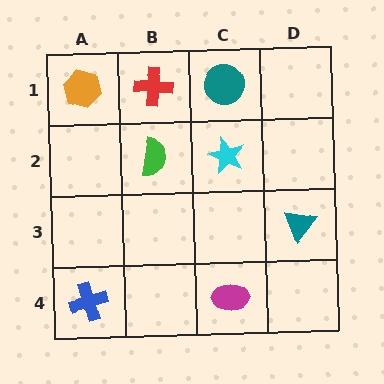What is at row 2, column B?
A green semicircle.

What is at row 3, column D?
A teal triangle.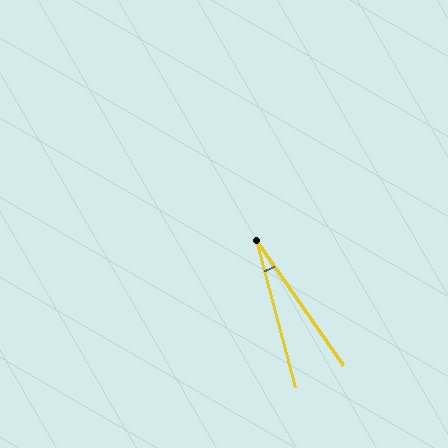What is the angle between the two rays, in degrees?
Approximately 20 degrees.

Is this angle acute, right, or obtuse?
It is acute.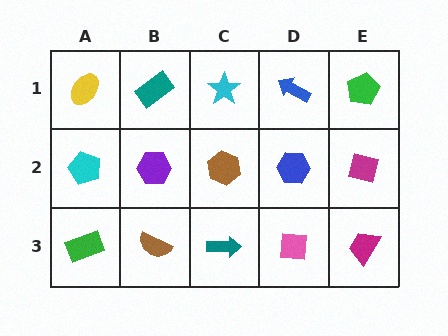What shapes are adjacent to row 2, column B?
A teal rectangle (row 1, column B), a brown semicircle (row 3, column B), a cyan pentagon (row 2, column A), a brown hexagon (row 2, column C).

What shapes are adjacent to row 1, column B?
A purple hexagon (row 2, column B), a yellow ellipse (row 1, column A), a cyan star (row 1, column C).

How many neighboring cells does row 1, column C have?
3.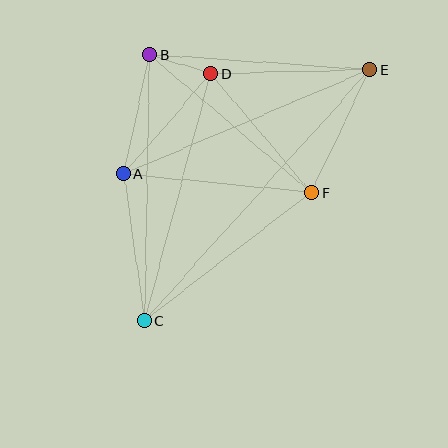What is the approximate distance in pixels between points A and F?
The distance between A and F is approximately 189 pixels.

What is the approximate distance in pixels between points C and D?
The distance between C and D is approximately 256 pixels.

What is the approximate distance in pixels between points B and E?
The distance between B and E is approximately 221 pixels.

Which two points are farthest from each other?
Points C and E are farthest from each other.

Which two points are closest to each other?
Points B and D are closest to each other.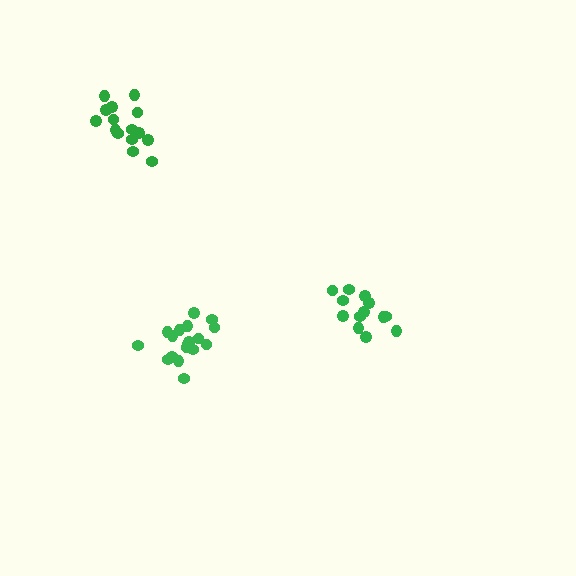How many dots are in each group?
Group 1: 13 dots, Group 2: 15 dots, Group 3: 19 dots (47 total).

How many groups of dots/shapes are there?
There are 3 groups.